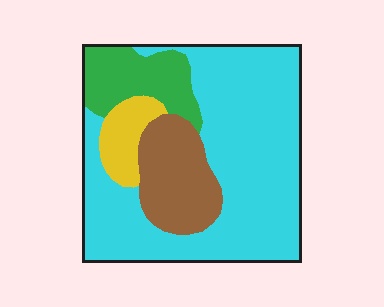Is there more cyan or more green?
Cyan.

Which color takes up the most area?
Cyan, at roughly 65%.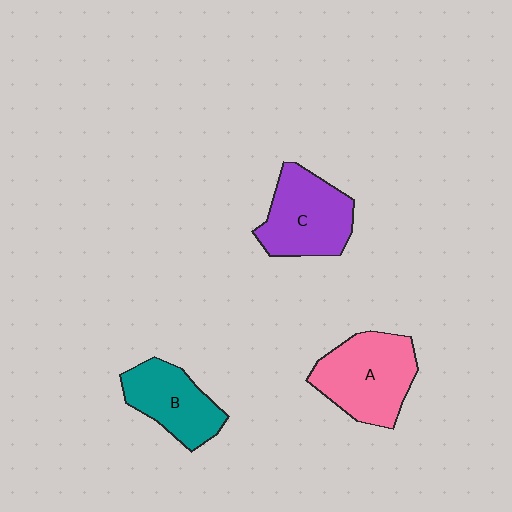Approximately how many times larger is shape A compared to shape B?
Approximately 1.3 times.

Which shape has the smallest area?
Shape B (teal).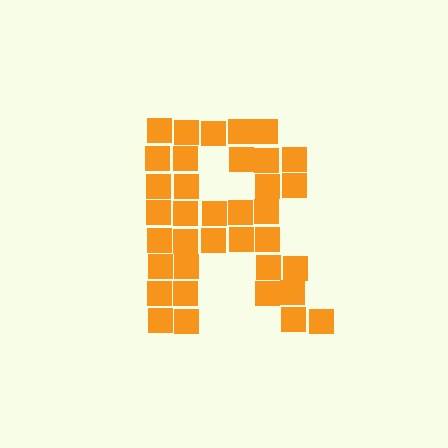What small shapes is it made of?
It is made of small squares.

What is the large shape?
The large shape is the letter R.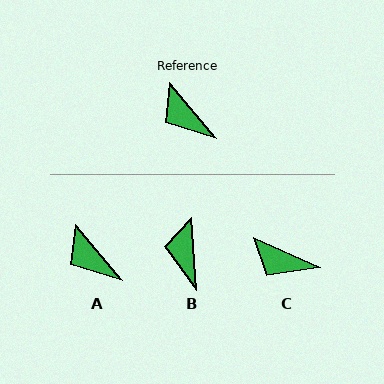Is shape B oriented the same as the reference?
No, it is off by about 36 degrees.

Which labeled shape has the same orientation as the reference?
A.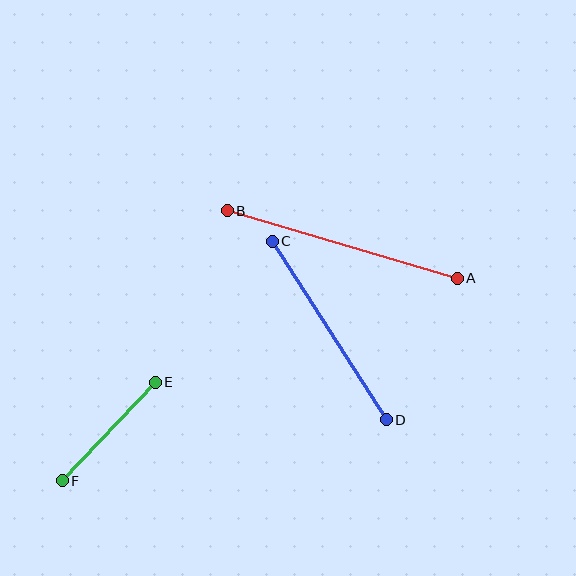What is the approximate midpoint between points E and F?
The midpoint is at approximately (109, 431) pixels.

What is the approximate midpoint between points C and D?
The midpoint is at approximately (329, 331) pixels.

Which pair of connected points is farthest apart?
Points A and B are farthest apart.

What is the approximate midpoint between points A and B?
The midpoint is at approximately (342, 244) pixels.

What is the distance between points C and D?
The distance is approximately 212 pixels.